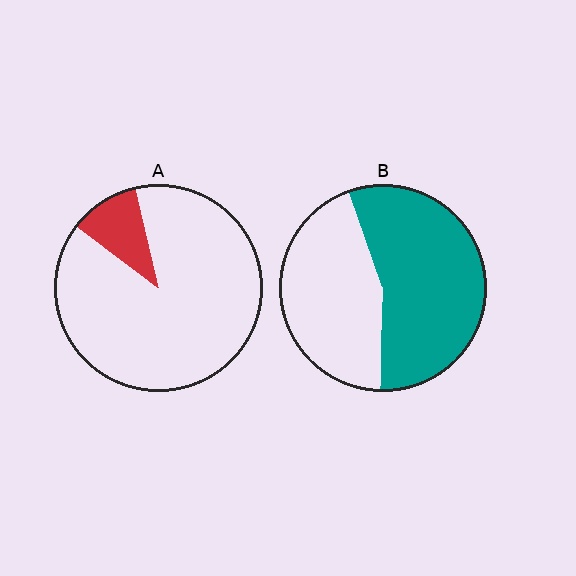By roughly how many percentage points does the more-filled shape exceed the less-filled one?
By roughly 45 percentage points (B over A).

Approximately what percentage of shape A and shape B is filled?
A is approximately 10% and B is approximately 55%.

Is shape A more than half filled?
No.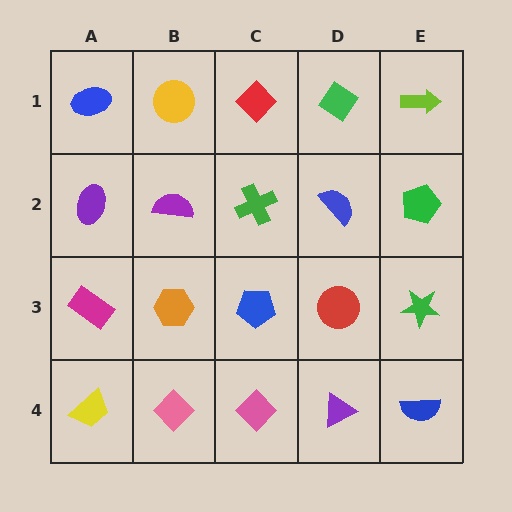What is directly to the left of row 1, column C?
A yellow circle.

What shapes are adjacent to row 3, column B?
A purple semicircle (row 2, column B), a pink diamond (row 4, column B), a magenta rectangle (row 3, column A), a blue pentagon (row 3, column C).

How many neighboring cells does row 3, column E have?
3.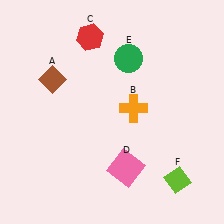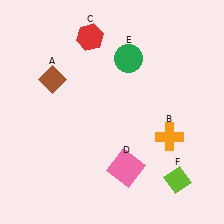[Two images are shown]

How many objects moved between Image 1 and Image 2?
1 object moved between the two images.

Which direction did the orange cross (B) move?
The orange cross (B) moved right.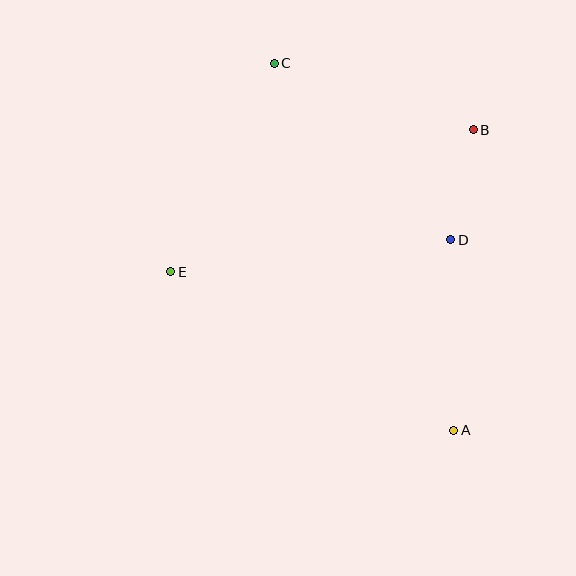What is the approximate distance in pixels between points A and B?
The distance between A and B is approximately 301 pixels.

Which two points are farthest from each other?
Points A and C are farthest from each other.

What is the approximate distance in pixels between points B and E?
The distance between B and E is approximately 334 pixels.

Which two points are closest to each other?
Points B and D are closest to each other.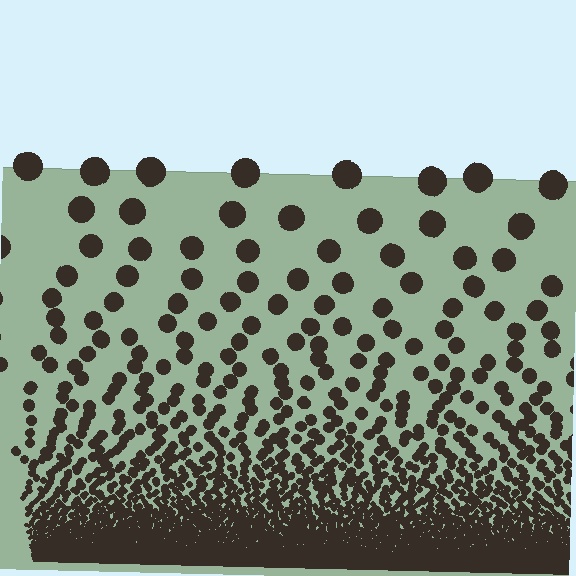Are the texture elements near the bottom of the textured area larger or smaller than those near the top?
Smaller. The gradient is inverted — elements near the bottom are smaller and denser.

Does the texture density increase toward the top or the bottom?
Density increases toward the bottom.